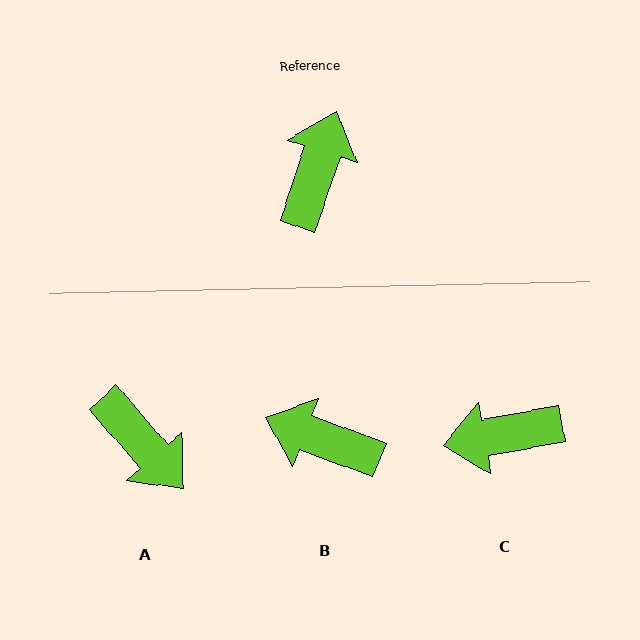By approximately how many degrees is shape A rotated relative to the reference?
Approximately 120 degrees clockwise.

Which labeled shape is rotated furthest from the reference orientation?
A, about 120 degrees away.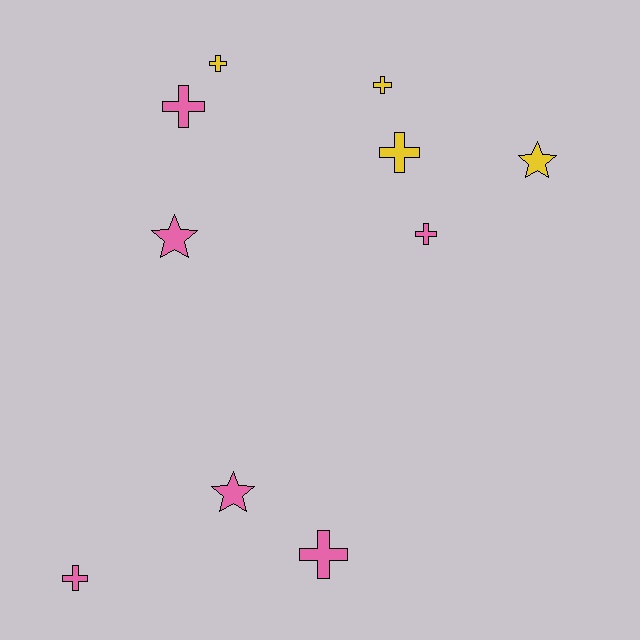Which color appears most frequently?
Pink, with 6 objects.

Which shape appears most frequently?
Cross, with 7 objects.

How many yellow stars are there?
There is 1 yellow star.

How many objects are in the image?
There are 10 objects.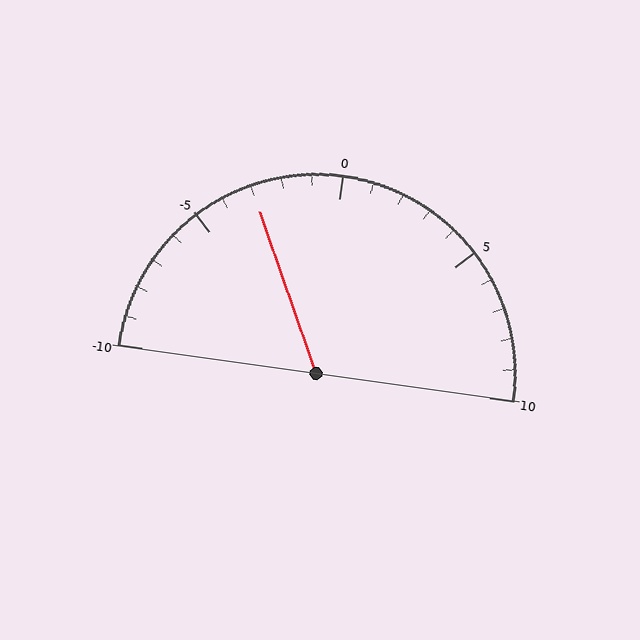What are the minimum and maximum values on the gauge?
The gauge ranges from -10 to 10.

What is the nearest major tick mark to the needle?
The nearest major tick mark is -5.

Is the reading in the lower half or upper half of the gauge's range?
The reading is in the lower half of the range (-10 to 10).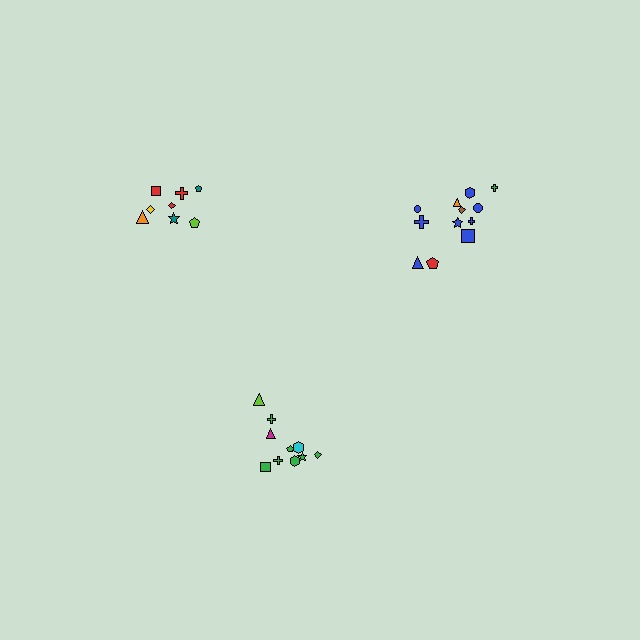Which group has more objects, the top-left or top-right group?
The top-right group.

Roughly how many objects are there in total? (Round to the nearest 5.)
Roughly 30 objects in total.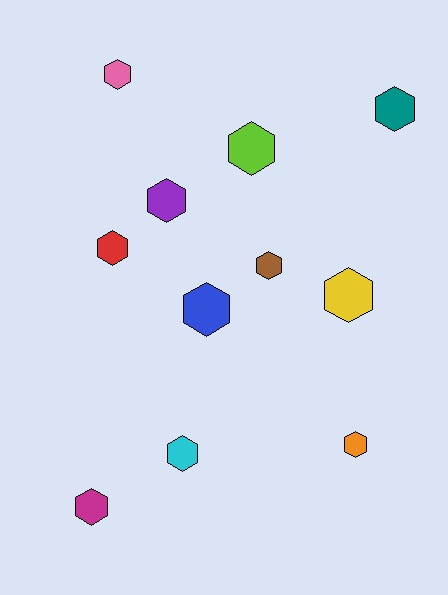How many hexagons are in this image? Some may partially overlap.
There are 11 hexagons.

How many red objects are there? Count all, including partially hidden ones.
There is 1 red object.